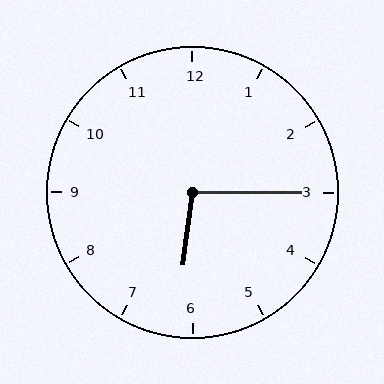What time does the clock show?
6:15.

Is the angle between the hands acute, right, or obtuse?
It is obtuse.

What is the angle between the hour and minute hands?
Approximately 98 degrees.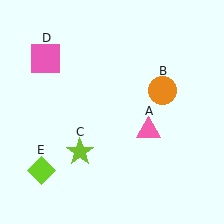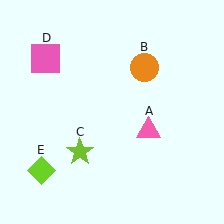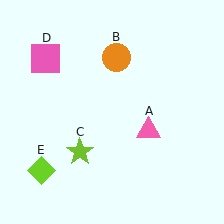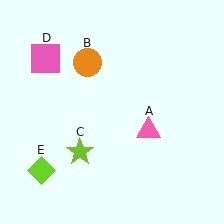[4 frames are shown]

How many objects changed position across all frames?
1 object changed position: orange circle (object B).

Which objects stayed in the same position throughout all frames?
Pink triangle (object A) and lime star (object C) and pink square (object D) and lime diamond (object E) remained stationary.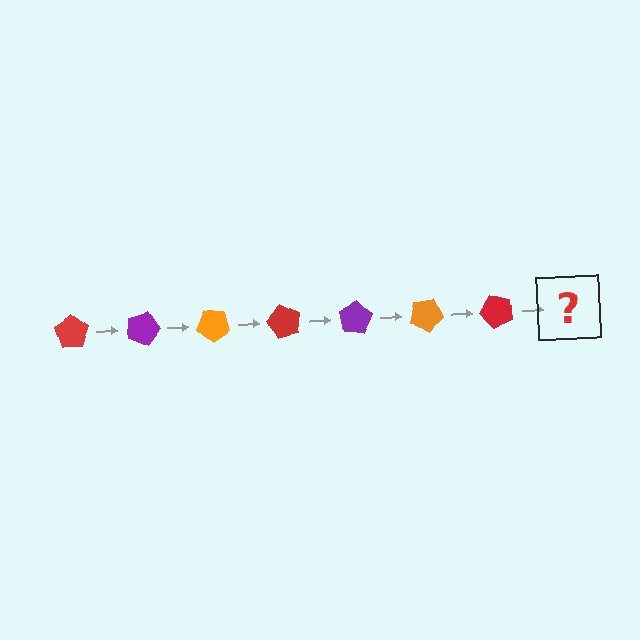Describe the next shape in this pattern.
It should be a purple pentagon, rotated 140 degrees from the start.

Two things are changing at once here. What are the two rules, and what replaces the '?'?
The two rules are that it rotates 20 degrees each step and the color cycles through red, purple, and orange. The '?' should be a purple pentagon, rotated 140 degrees from the start.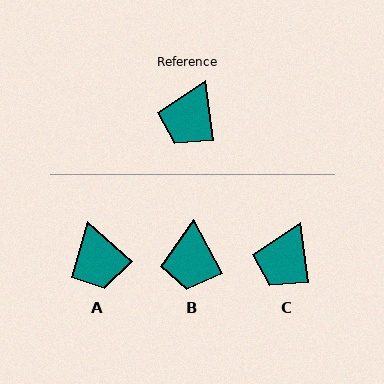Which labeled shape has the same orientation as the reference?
C.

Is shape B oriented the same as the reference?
No, it is off by about 21 degrees.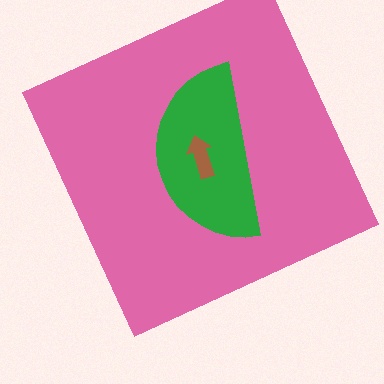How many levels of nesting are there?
3.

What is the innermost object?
The brown arrow.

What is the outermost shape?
The pink square.